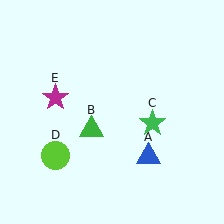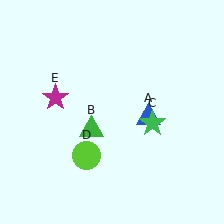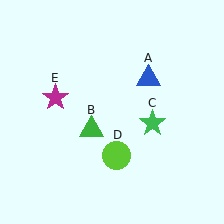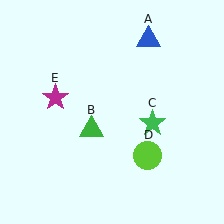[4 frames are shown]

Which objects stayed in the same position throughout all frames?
Green triangle (object B) and green star (object C) and magenta star (object E) remained stationary.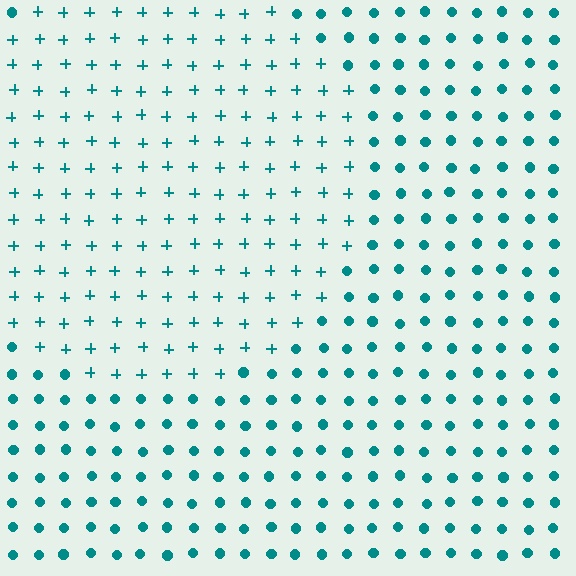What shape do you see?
I see a circle.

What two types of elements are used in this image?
The image uses plus signs inside the circle region and circles outside it.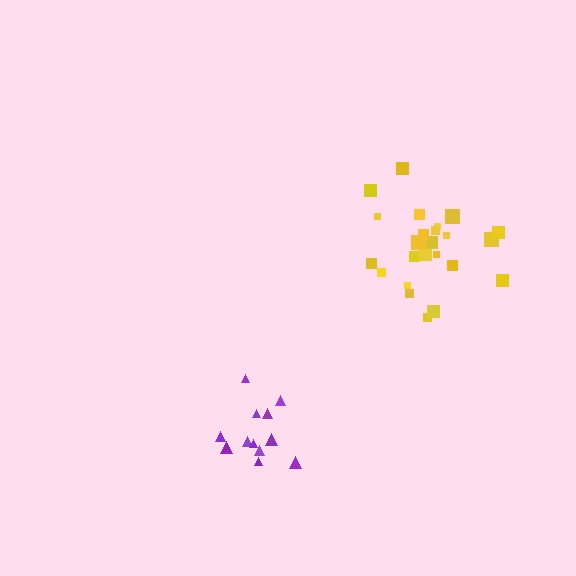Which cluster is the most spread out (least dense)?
Yellow.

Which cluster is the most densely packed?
Purple.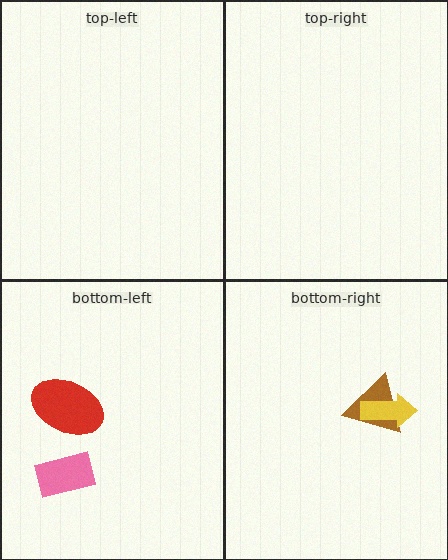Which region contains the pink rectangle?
The bottom-left region.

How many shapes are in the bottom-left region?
2.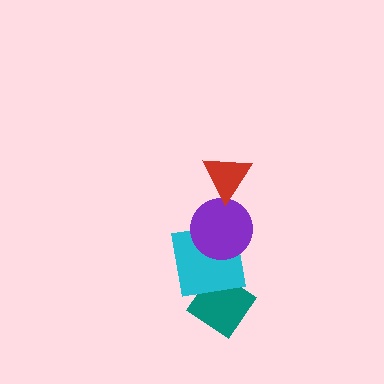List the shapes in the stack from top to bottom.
From top to bottom: the red triangle, the purple circle, the cyan square, the teal diamond.